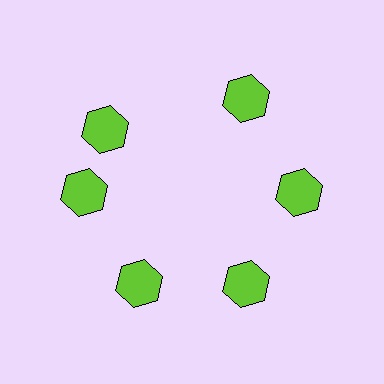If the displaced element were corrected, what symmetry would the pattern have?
It would have 6-fold rotational symmetry — the pattern would map onto itself every 60 degrees.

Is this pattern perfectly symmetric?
No. The 6 lime hexagons are arranged in a ring, but one element near the 11 o'clock position is rotated out of alignment along the ring, breaking the 6-fold rotational symmetry.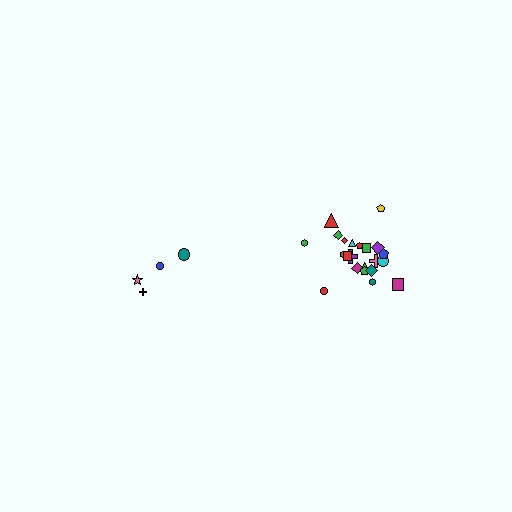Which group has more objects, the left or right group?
The right group.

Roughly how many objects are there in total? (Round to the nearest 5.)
Roughly 25 objects in total.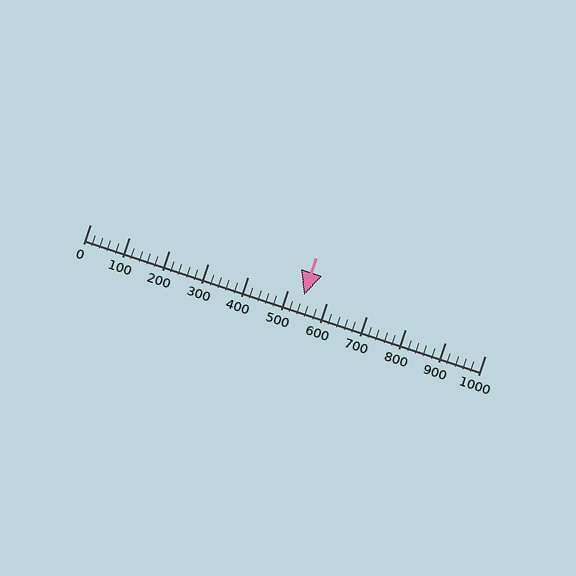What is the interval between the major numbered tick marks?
The major tick marks are spaced 100 units apart.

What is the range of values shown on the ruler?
The ruler shows values from 0 to 1000.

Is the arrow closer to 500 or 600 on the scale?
The arrow is closer to 500.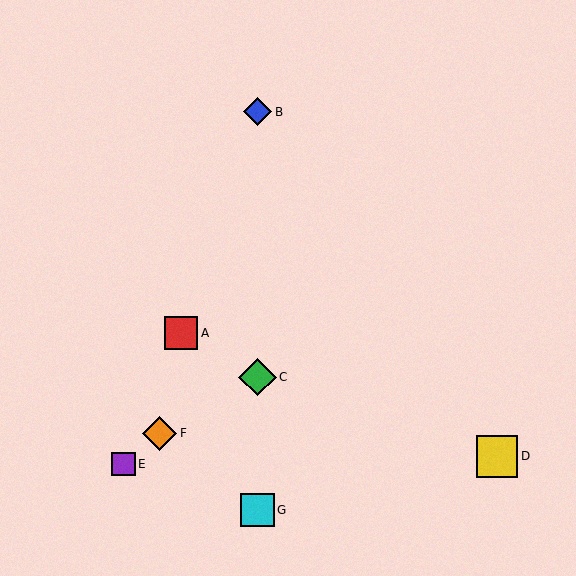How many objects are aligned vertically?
3 objects (B, C, G) are aligned vertically.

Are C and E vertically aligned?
No, C is at x≈257 and E is at x≈123.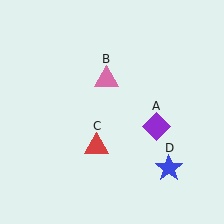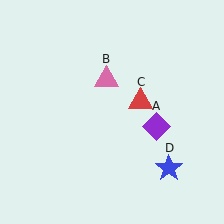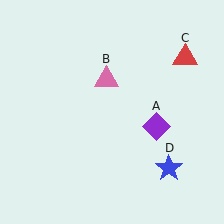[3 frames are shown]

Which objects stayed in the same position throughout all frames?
Purple diamond (object A) and pink triangle (object B) and blue star (object D) remained stationary.